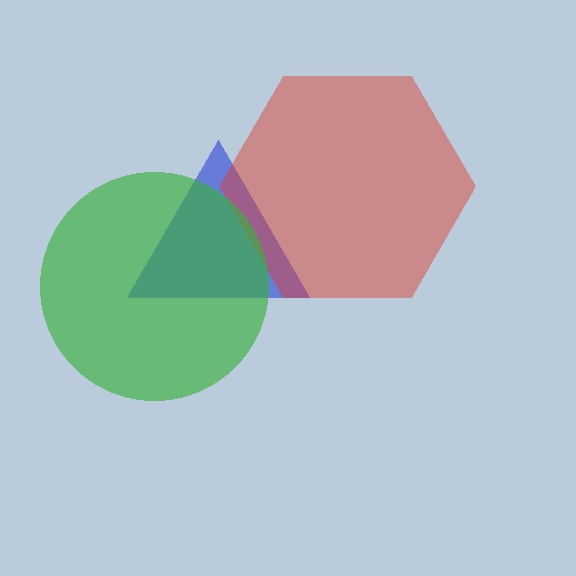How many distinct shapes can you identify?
There are 3 distinct shapes: a blue triangle, a red hexagon, a green circle.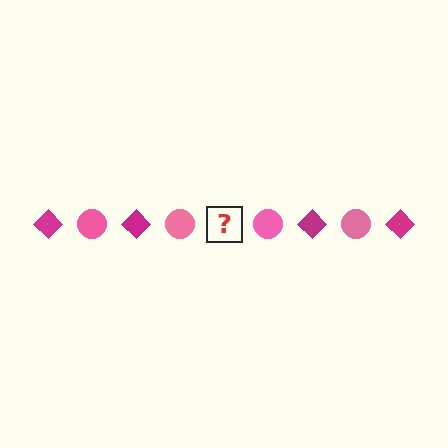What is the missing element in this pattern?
The missing element is a magenta diamond.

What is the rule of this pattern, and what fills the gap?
The rule is that the pattern alternates between magenta diamond and pink circle. The gap should be filled with a magenta diamond.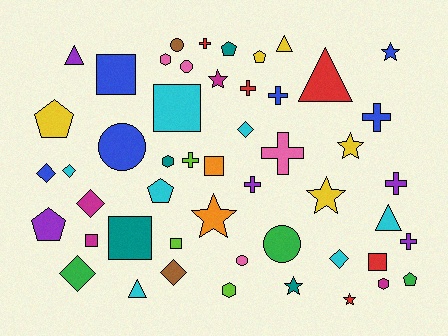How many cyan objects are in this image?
There are 7 cyan objects.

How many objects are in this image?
There are 50 objects.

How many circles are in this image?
There are 5 circles.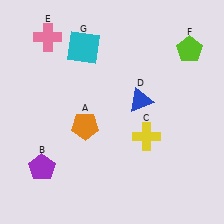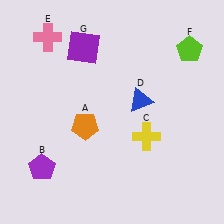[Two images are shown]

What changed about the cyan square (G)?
In Image 1, G is cyan. In Image 2, it changed to purple.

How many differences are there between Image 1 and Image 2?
There is 1 difference between the two images.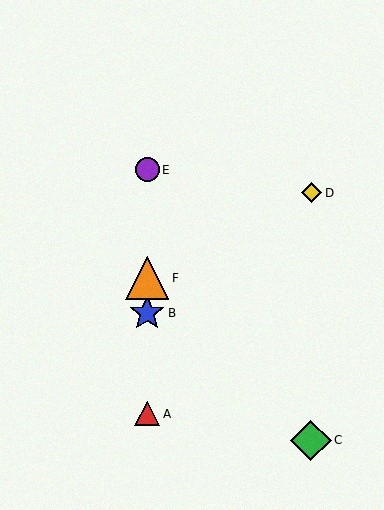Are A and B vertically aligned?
Yes, both are at x≈147.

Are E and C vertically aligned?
No, E is at x≈147 and C is at x≈311.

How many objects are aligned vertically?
4 objects (A, B, E, F) are aligned vertically.